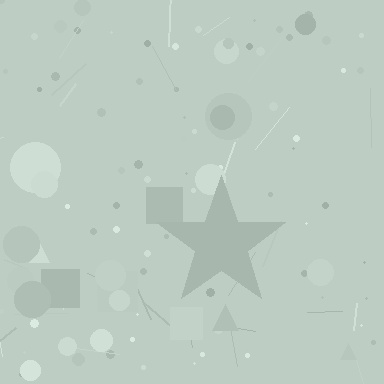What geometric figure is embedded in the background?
A star is embedded in the background.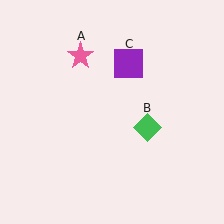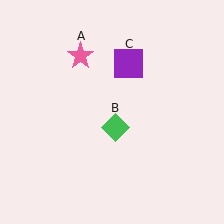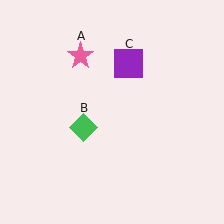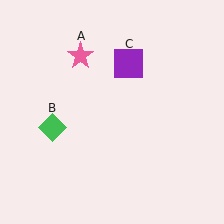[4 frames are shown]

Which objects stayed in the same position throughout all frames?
Pink star (object A) and purple square (object C) remained stationary.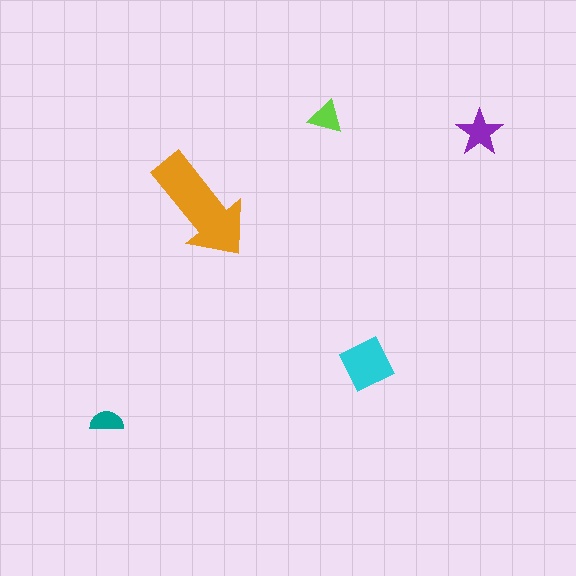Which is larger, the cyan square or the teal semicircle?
The cyan square.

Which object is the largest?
The orange arrow.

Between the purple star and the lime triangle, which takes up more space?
The purple star.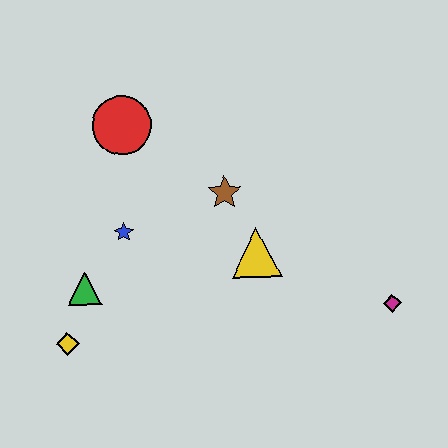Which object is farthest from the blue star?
The magenta diamond is farthest from the blue star.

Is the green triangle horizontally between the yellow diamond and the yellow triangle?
Yes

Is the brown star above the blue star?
Yes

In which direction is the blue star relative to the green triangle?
The blue star is above the green triangle.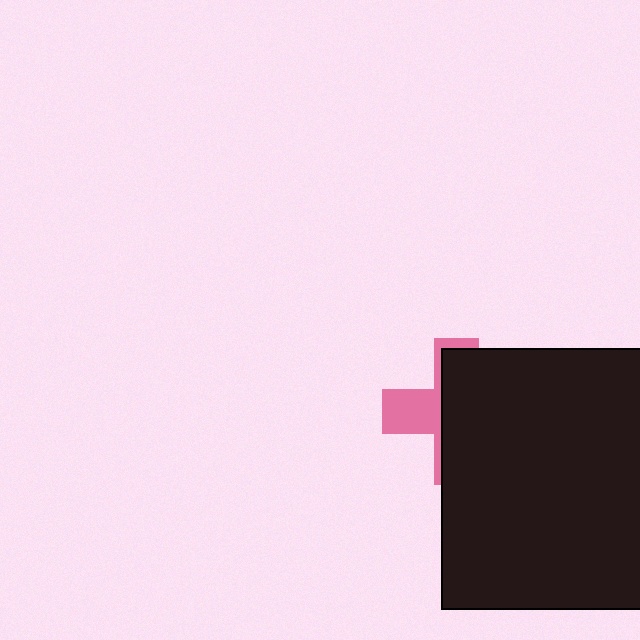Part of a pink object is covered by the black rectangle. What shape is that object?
It is a cross.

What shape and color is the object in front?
The object in front is a black rectangle.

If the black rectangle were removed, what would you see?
You would see the complete pink cross.